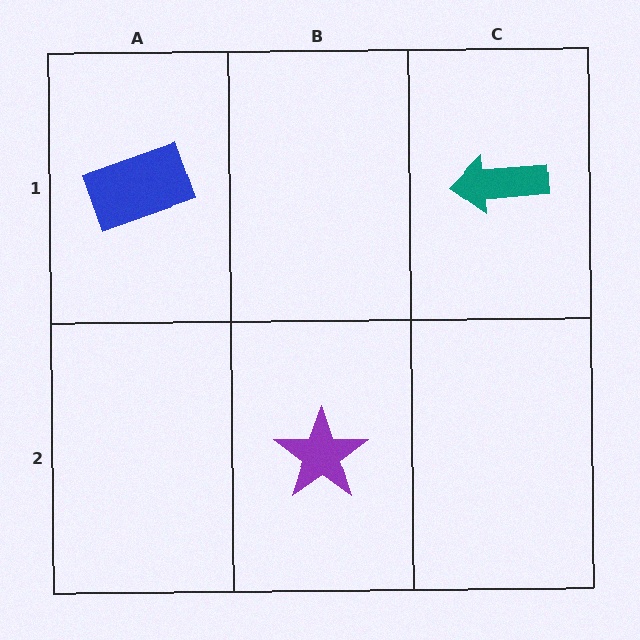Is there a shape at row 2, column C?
No, that cell is empty.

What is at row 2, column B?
A purple star.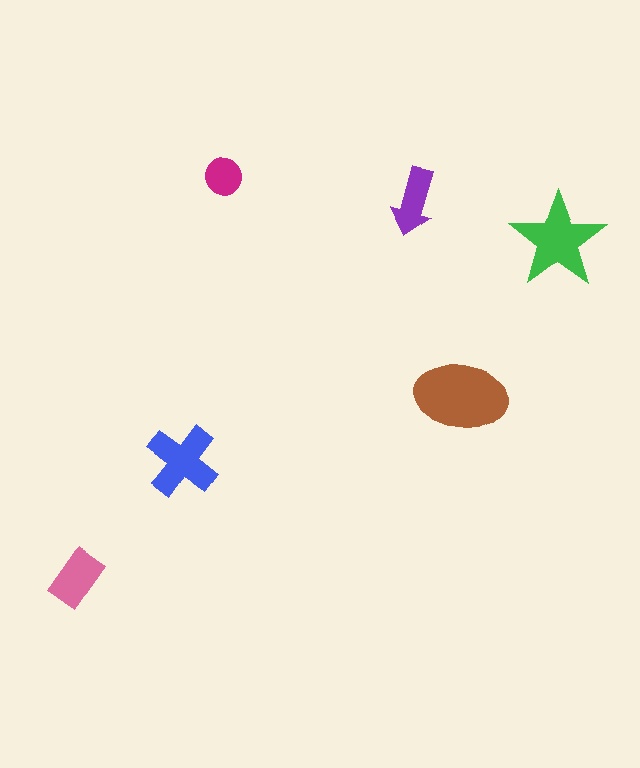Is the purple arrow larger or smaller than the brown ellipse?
Smaller.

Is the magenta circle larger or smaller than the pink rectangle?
Smaller.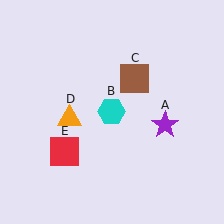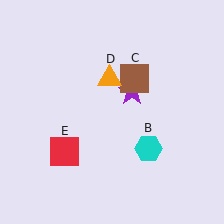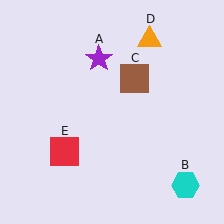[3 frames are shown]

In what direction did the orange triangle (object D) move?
The orange triangle (object D) moved up and to the right.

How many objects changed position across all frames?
3 objects changed position: purple star (object A), cyan hexagon (object B), orange triangle (object D).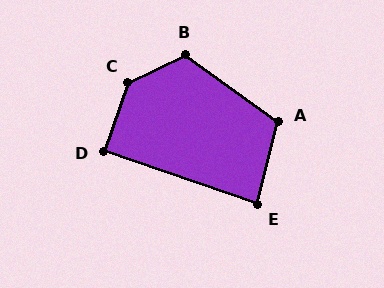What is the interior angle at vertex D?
Approximately 89 degrees (approximately right).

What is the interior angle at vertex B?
Approximately 119 degrees (obtuse).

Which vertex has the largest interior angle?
C, at approximately 134 degrees.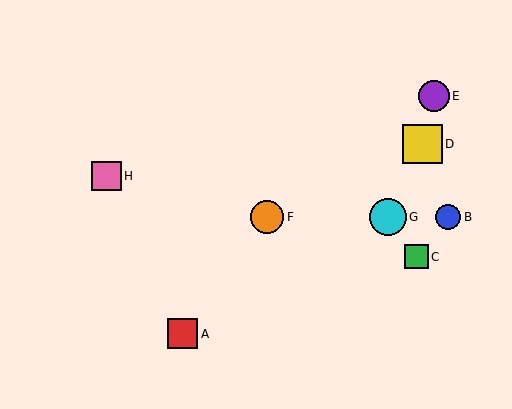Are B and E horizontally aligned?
No, B is at y≈217 and E is at y≈96.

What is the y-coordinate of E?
Object E is at y≈96.